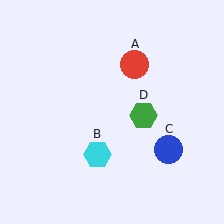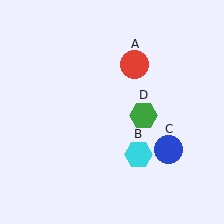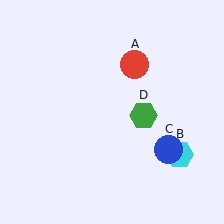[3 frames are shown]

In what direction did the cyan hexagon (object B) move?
The cyan hexagon (object B) moved right.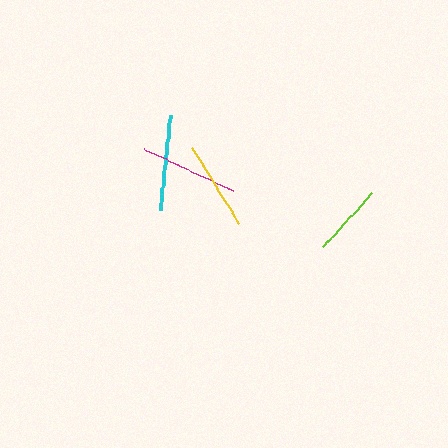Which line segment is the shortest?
The lime line is the shortest at approximately 73 pixels.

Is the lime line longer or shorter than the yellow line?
The yellow line is longer than the lime line.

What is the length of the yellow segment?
The yellow segment is approximately 90 pixels long.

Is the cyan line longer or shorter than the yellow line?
The cyan line is longer than the yellow line.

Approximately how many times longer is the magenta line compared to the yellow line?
The magenta line is approximately 1.1 times the length of the yellow line.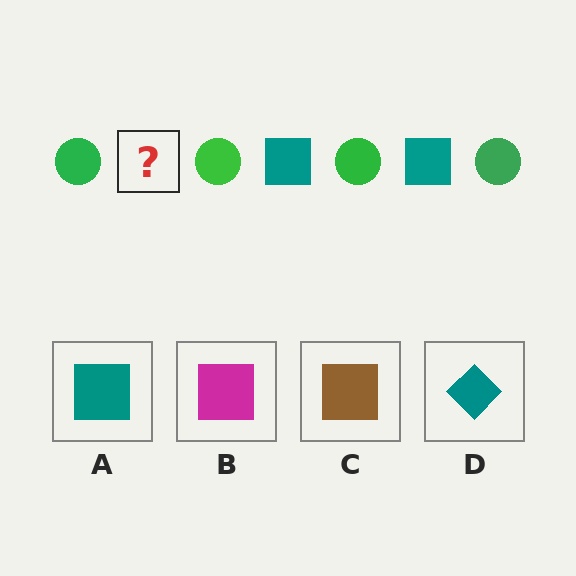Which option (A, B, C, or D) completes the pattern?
A.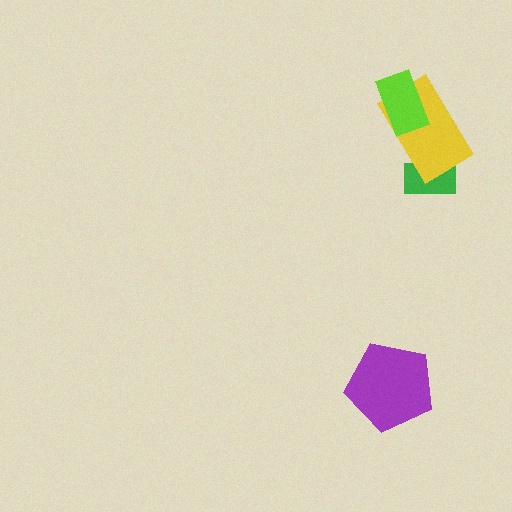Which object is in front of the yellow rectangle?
The lime rectangle is in front of the yellow rectangle.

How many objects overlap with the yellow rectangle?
2 objects overlap with the yellow rectangle.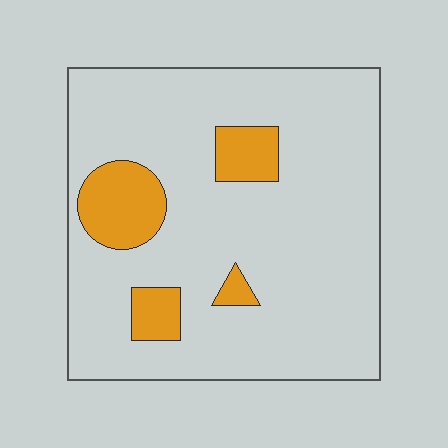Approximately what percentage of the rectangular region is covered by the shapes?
Approximately 15%.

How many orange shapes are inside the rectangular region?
4.